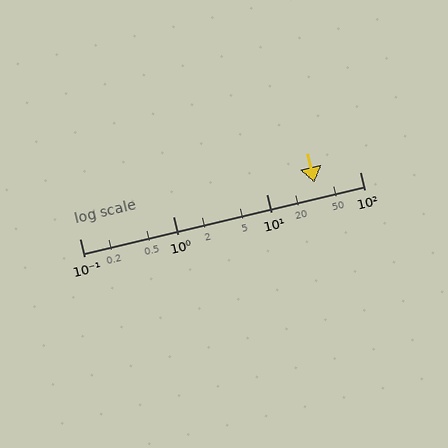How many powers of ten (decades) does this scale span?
The scale spans 3 decades, from 0.1 to 100.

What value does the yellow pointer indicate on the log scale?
The pointer indicates approximately 33.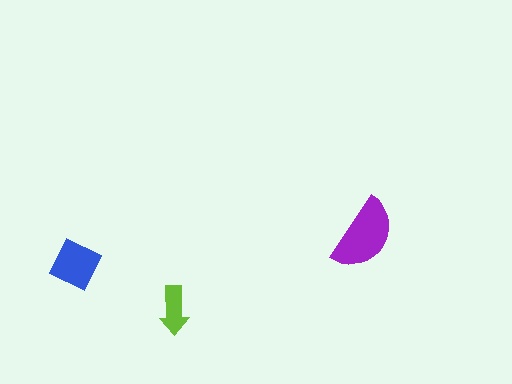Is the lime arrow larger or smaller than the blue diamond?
Smaller.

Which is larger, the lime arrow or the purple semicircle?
The purple semicircle.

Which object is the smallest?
The lime arrow.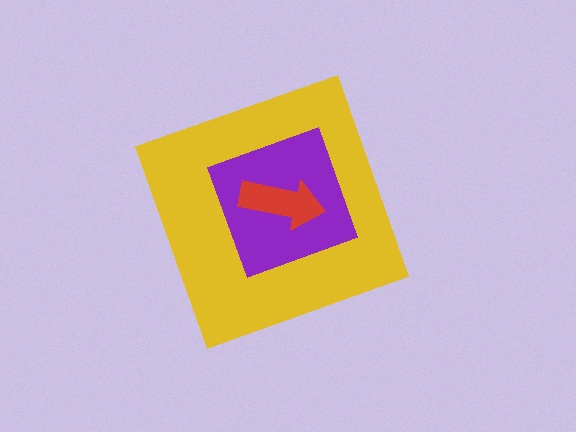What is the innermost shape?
The red arrow.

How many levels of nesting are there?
3.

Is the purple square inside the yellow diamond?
Yes.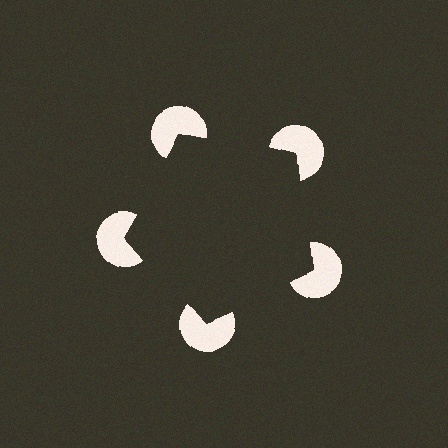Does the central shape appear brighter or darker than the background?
It typically appears slightly darker than the background, even though no actual brightness change is drawn.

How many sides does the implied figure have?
5 sides.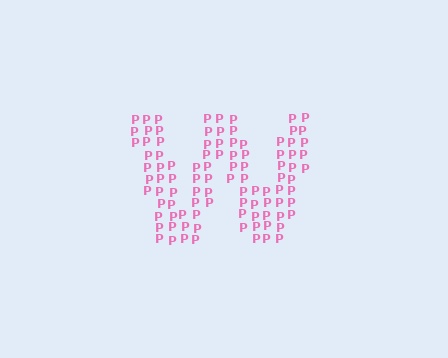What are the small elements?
The small elements are letter P's.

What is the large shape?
The large shape is the letter W.